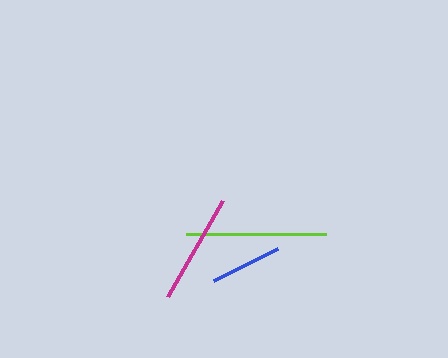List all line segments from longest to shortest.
From longest to shortest: lime, magenta, blue.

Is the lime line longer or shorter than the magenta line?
The lime line is longer than the magenta line.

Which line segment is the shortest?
The blue line is the shortest at approximately 72 pixels.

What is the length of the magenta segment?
The magenta segment is approximately 110 pixels long.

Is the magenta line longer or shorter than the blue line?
The magenta line is longer than the blue line.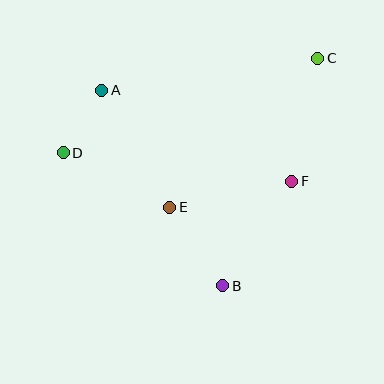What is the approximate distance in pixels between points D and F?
The distance between D and F is approximately 230 pixels.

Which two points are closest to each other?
Points A and D are closest to each other.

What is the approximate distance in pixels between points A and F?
The distance between A and F is approximately 210 pixels.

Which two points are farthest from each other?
Points C and D are farthest from each other.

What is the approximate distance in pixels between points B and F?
The distance between B and F is approximately 125 pixels.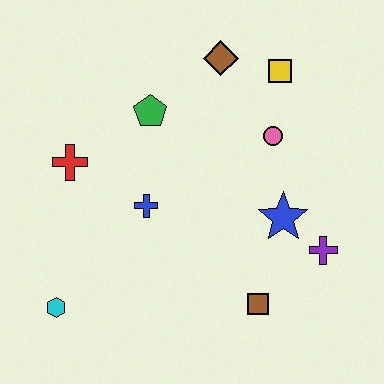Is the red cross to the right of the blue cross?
No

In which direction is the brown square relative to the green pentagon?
The brown square is below the green pentagon.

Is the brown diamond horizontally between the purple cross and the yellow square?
No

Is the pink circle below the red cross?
No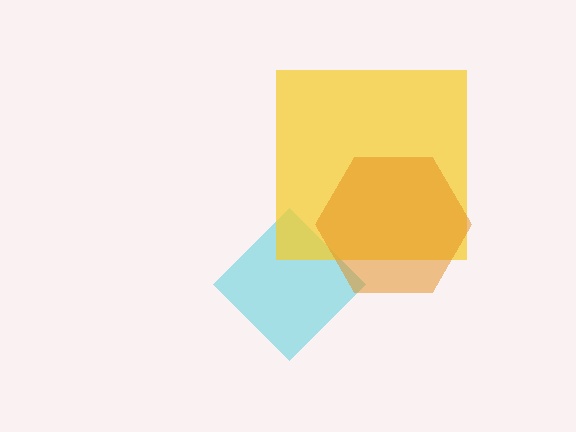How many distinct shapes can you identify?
There are 3 distinct shapes: a cyan diamond, a yellow square, an orange hexagon.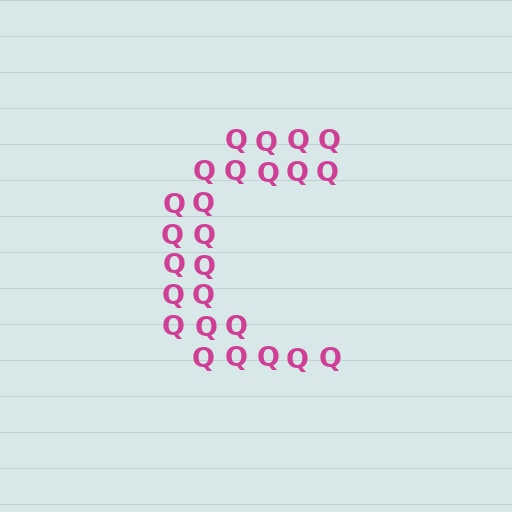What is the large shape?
The large shape is the letter C.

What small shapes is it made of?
It is made of small letter Q's.